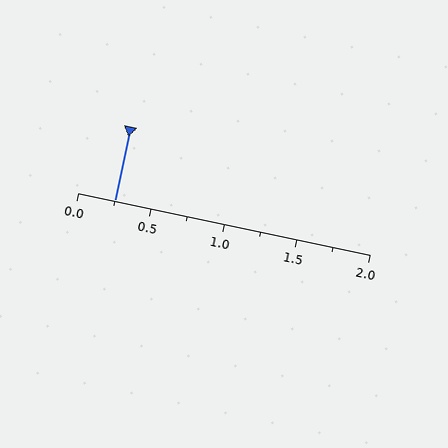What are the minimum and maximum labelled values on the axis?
The axis runs from 0.0 to 2.0.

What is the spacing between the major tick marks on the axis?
The major ticks are spaced 0.5 apart.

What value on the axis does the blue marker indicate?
The marker indicates approximately 0.25.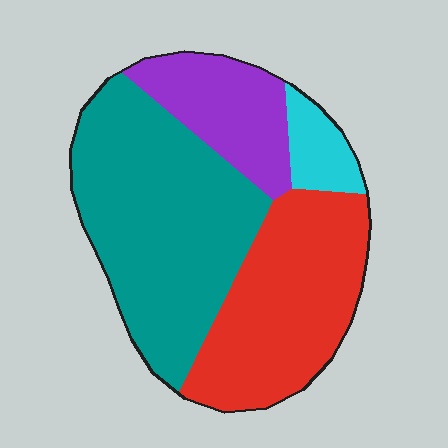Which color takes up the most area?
Teal, at roughly 45%.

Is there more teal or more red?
Teal.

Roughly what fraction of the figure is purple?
Purple takes up about one sixth (1/6) of the figure.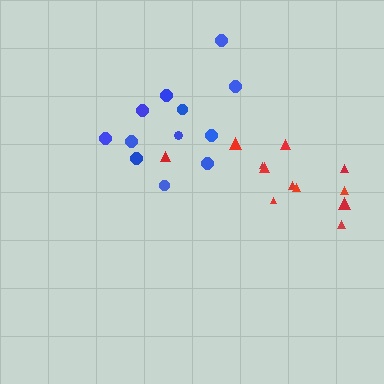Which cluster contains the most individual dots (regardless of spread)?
Blue (12).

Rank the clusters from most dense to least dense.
blue, red.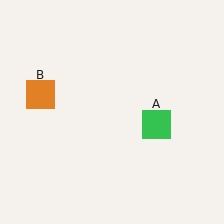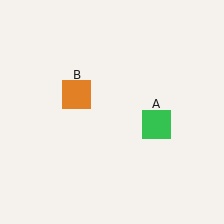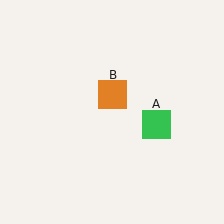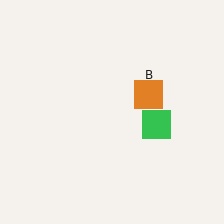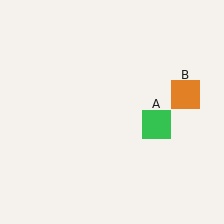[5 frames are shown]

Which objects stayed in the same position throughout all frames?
Green square (object A) remained stationary.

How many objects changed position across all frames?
1 object changed position: orange square (object B).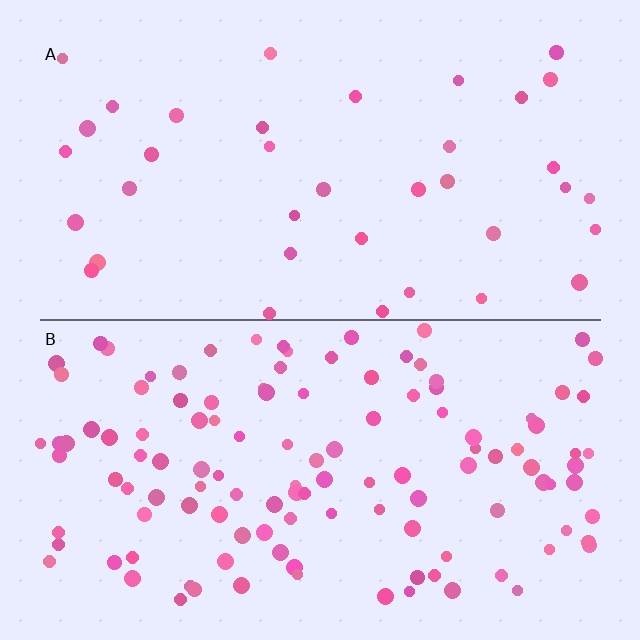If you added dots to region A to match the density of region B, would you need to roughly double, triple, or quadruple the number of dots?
Approximately triple.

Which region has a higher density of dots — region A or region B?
B (the bottom).